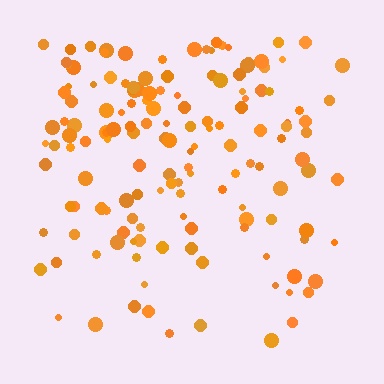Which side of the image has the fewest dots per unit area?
The bottom.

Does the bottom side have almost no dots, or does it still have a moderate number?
Still a moderate number, just noticeably fewer than the top.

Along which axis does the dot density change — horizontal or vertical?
Vertical.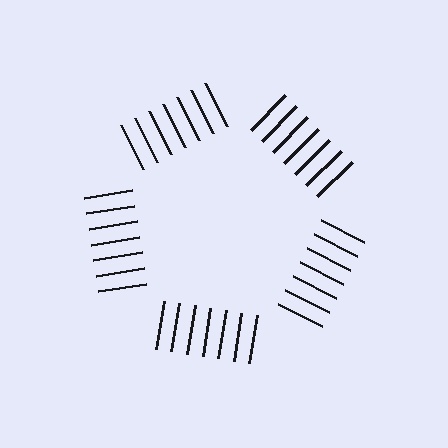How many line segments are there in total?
35 — 7 along each of the 5 edges.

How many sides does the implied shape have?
5 sides — the line-ends trace a pentagon.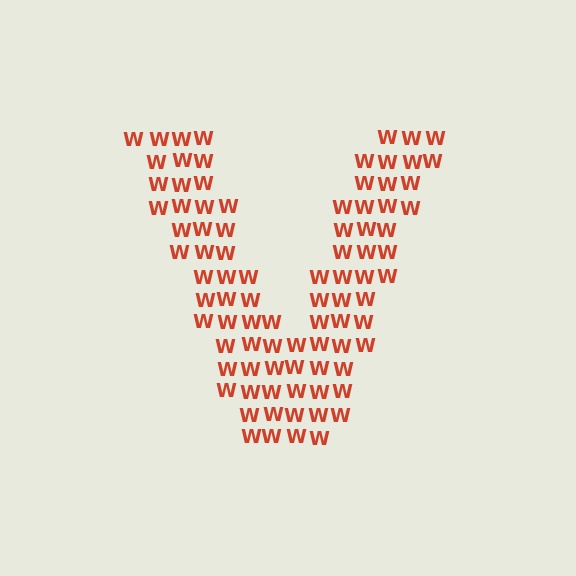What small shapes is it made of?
It is made of small letter W's.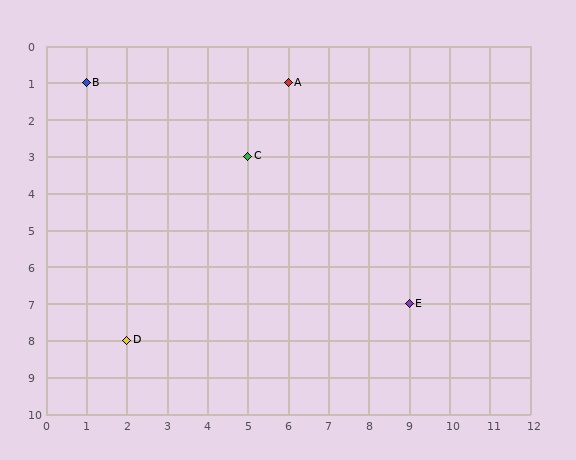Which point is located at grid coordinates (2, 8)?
Point D is at (2, 8).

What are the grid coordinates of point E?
Point E is at grid coordinates (9, 7).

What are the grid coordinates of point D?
Point D is at grid coordinates (2, 8).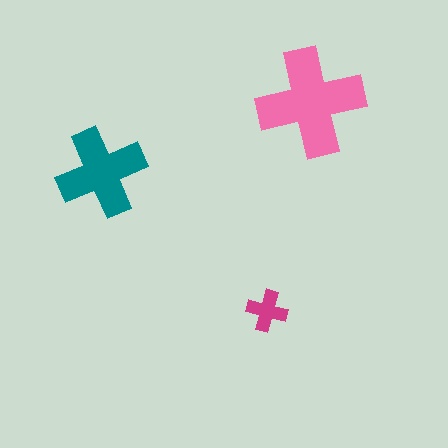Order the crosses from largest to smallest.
the pink one, the teal one, the magenta one.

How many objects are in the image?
There are 3 objects in the image.